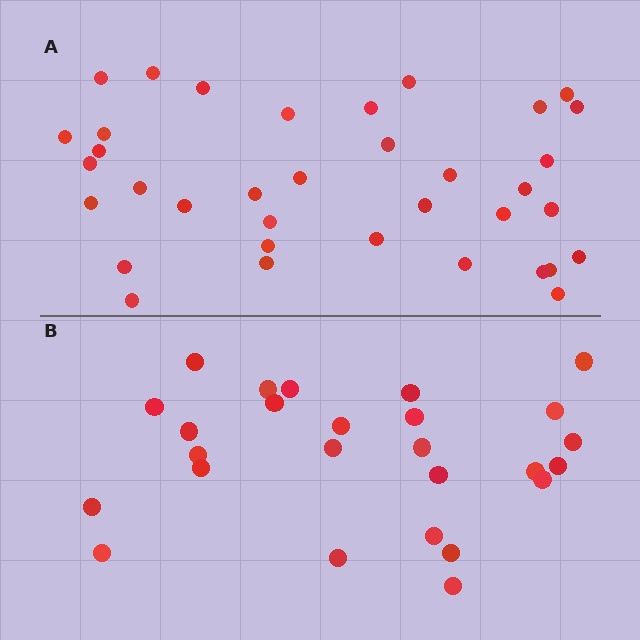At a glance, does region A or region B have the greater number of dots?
Region A (the top region) has more dots.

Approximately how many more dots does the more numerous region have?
Region A has roughly 10 or so more dots than region B.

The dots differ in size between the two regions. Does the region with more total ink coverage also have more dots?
No. Region B has more total ink coverage because its dots are larger, but region A actually contains more individual dots. Total area can be misleading — the number of items is what matters here.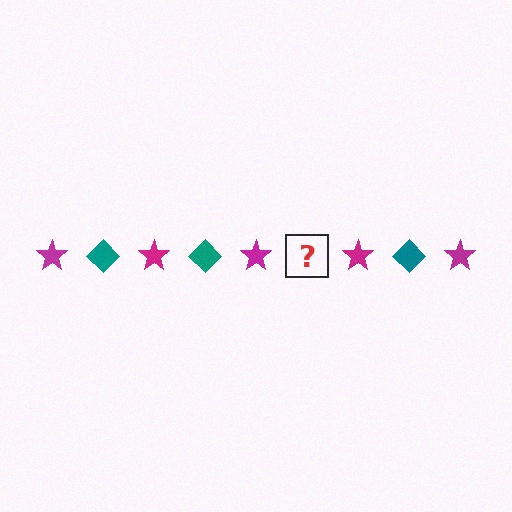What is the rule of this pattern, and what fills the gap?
The rule is that the pattern alternates between magenta star and teal diamond. The gap should be filled with a teal diamond.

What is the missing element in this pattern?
The missing element is a teal diamond.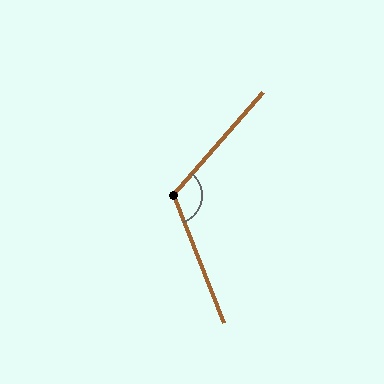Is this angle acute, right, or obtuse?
It is obtuse.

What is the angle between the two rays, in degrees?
Approximately 117 degrees.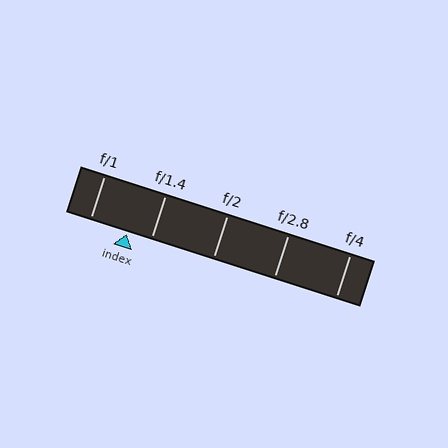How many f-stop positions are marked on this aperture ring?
There are 5 f-stop positions marked.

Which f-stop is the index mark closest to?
The index mark is closest to f/1.4.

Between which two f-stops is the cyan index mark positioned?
The index mark is between f/1 and f/1.4.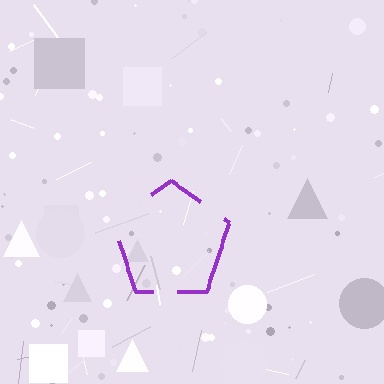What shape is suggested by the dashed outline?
The dashed outline suggests a pentagon.